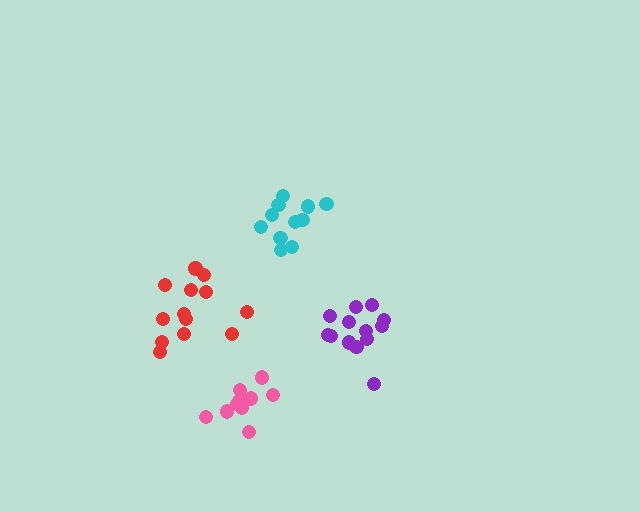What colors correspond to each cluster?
The clusters are colored: pink, cyan, purple, red.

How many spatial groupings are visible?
There are 4 spatial groupings.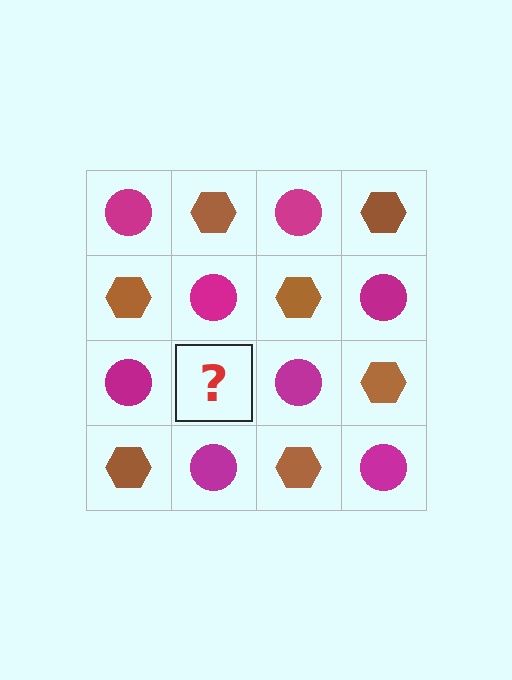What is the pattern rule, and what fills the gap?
The rule is that it alternates magenta circle and brown hexagon in a checkerboard pattern. The gap should be filled with a brown hexagon.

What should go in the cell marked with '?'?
The missing cell should contain a brown hexagon.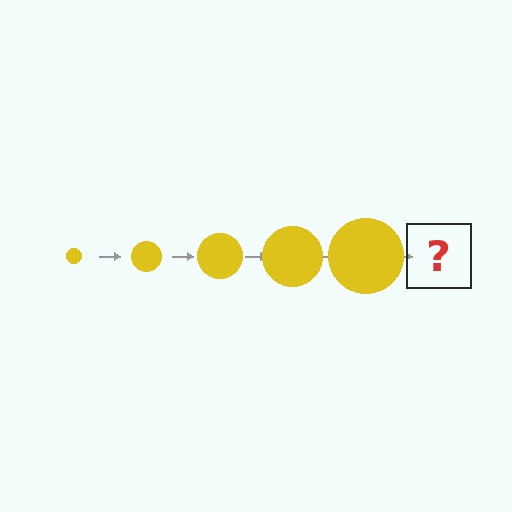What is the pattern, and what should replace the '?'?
The pattern is that the circle gets progressively larger each step. The '?' should be a yellow circle, larger than the previous one.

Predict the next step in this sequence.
The next step is a yellow circle, larger than the previous one.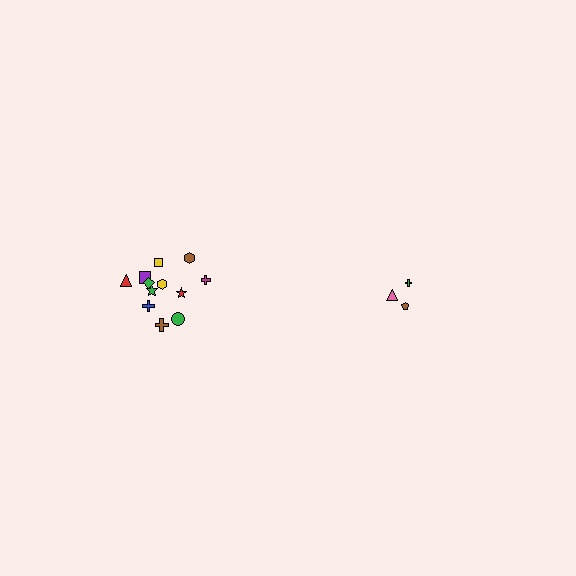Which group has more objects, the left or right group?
The left group.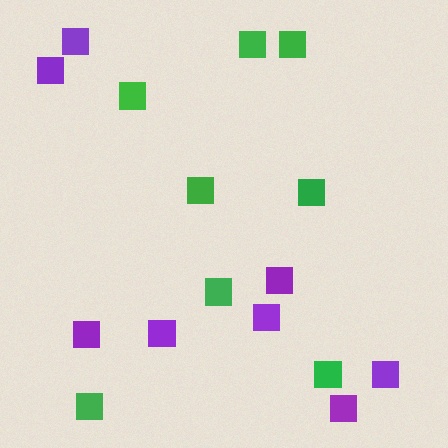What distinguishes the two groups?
There are 2 groups: one group of purple squares (8) and one group of green squares (8).